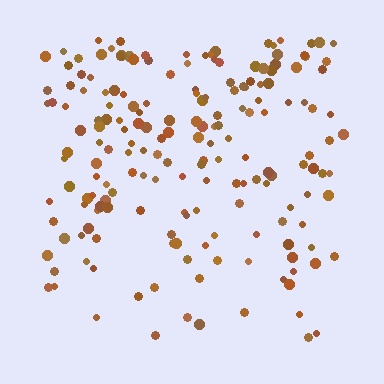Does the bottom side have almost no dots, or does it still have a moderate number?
Still a moderate number, just noticeably fewer than the top.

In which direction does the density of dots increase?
From bottom to top, with the top side densest.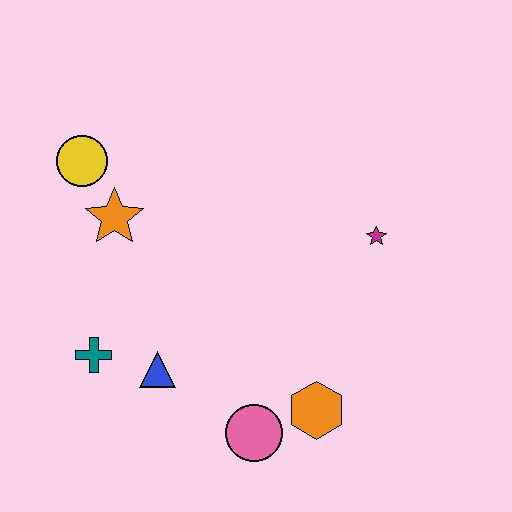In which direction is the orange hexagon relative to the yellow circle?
The orange hexagon is below the yellow circle.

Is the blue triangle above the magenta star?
No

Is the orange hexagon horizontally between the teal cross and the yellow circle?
No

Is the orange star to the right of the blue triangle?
No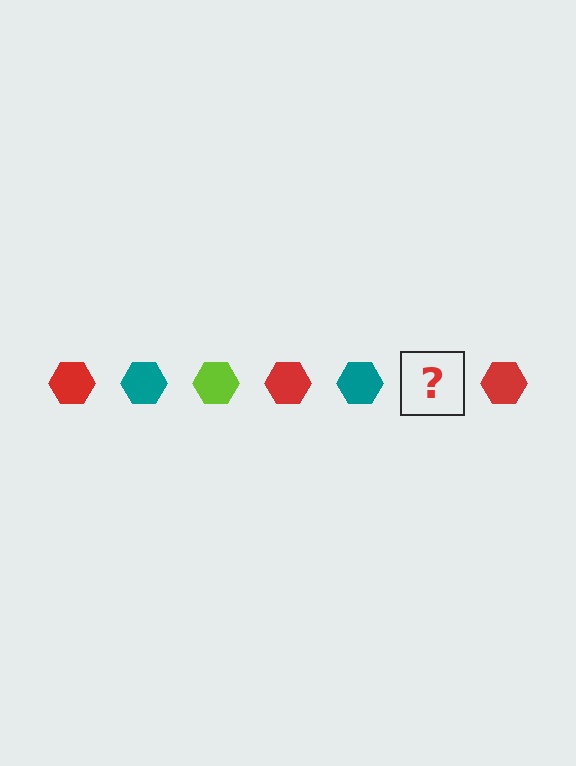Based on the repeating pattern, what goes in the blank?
The blank should be a lime hexagon.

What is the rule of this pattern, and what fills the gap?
The rule is that the pattern cycles through red, teal, lime hexagons. The gap should be filled with a lime hexagon.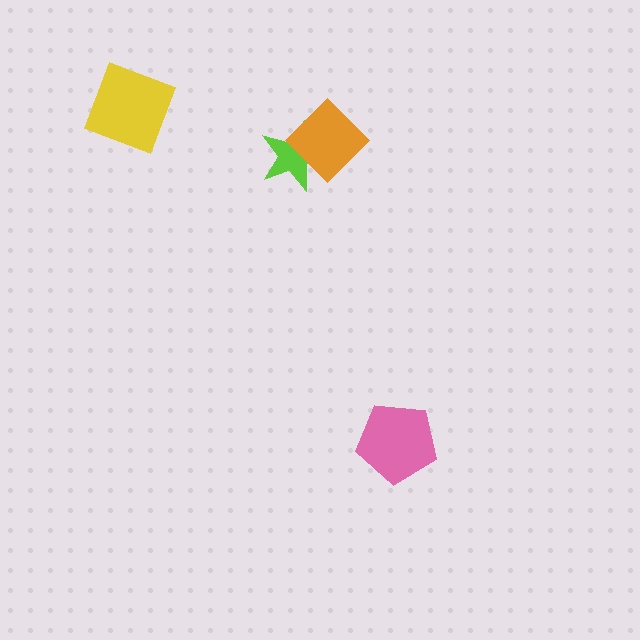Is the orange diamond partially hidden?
No, no other shape covers it.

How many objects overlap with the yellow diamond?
0 objects overlap with the yellow diamond.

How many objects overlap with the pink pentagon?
0 objects overlap with the pink pentagon.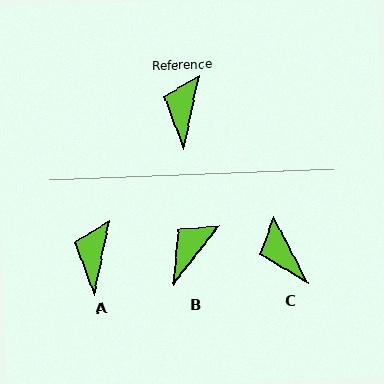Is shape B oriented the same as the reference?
No, it is off by about 26 degrees.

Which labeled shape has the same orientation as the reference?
A.